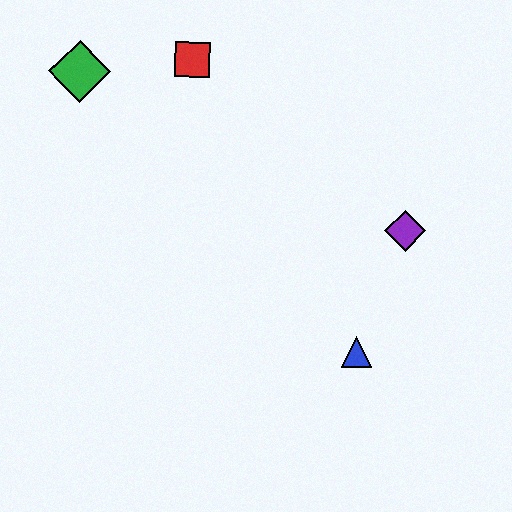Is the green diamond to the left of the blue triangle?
Yes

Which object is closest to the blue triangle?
The purple diamond is closest to the blue triangle.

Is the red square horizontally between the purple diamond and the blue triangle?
No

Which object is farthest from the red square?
The blue triangle is farthest from the red square.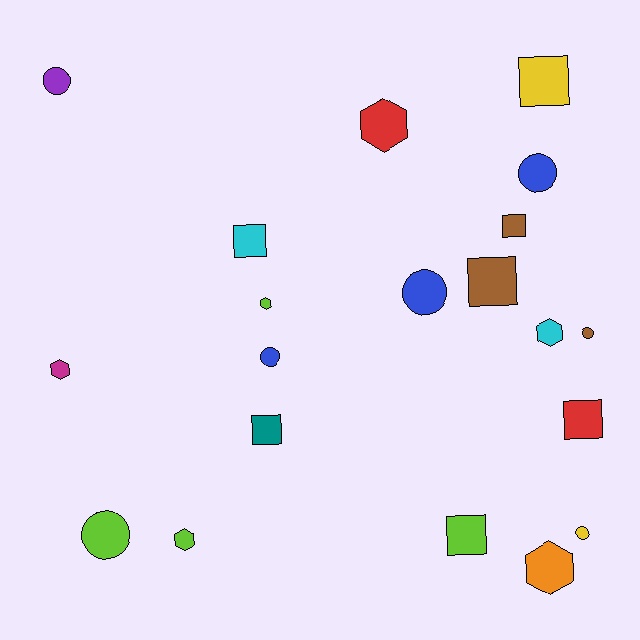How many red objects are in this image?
There are 2 red objects.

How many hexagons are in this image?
There are 6 hexagons.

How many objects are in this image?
There are 20 objects.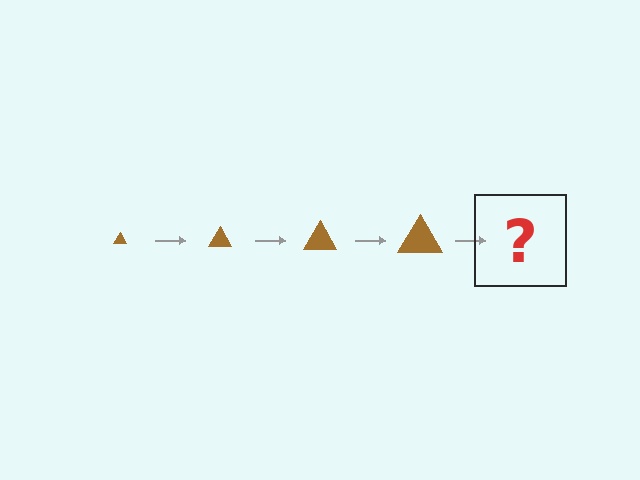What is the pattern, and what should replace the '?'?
The pattern is that the triangle gets progressively larger each step. The '?' should be a brown triangle, larger than the previous one.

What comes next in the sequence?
The next element should be a brown triangle, larger than the previous one.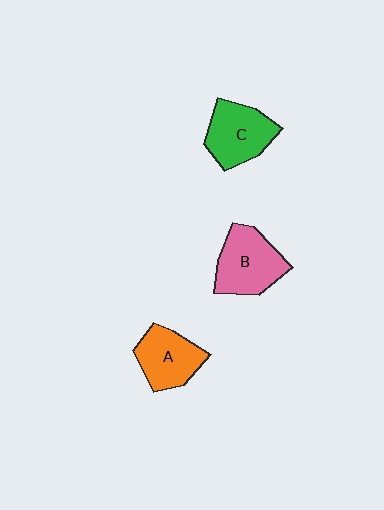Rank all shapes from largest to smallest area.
From largest to smallest: B (pink), C (green), A (orange).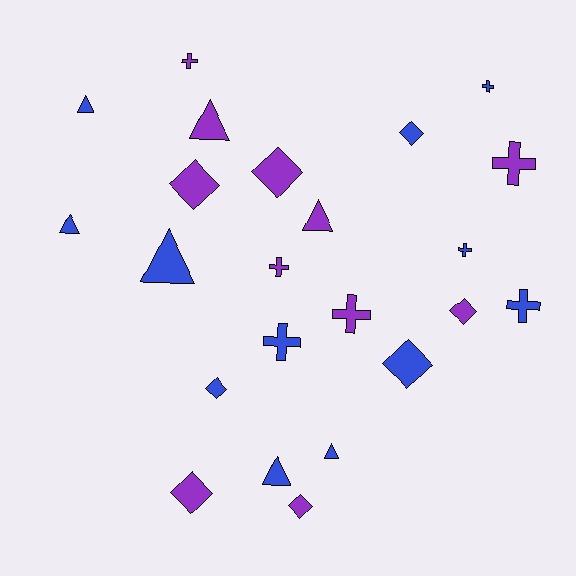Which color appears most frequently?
Blue, with 12 objects.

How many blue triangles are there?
There are 5 blue triangles.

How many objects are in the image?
There are 23 objects.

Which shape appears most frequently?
Cross, with 8 objects.